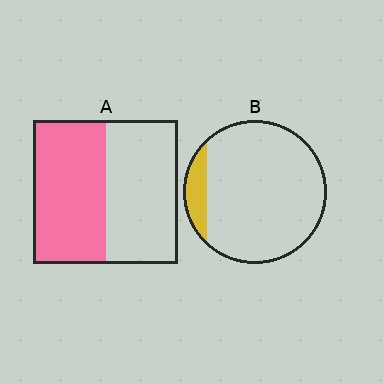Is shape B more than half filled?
No.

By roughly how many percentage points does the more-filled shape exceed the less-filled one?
By roughly 40 percentage points (A over B).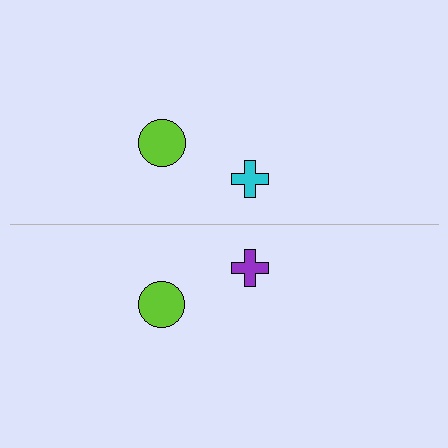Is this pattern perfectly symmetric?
No, the pattern is not perfectly symmetric. The purple cross on the bottom side breaks the symmetry — its mirror counterpart is cyan.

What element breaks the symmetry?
The purple cross on the bottom side breaks the symmetry — its mirror counterpart is cyan.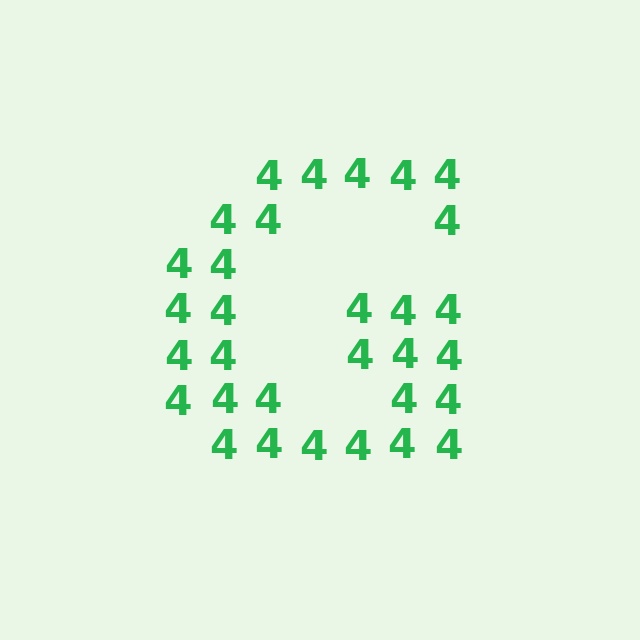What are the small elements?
The small elements are digit 4's.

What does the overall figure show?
The overall figure shows the letter G.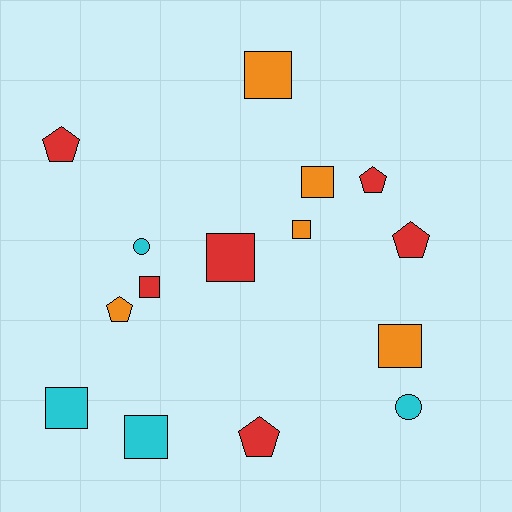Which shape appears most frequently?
Square, with 8 objects.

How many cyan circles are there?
There are 2 cyan circles.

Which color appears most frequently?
Red, with 6 objects.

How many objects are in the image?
There are 15 objects.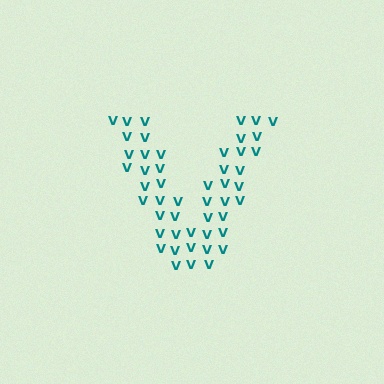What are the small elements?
The small elements are letter V's.